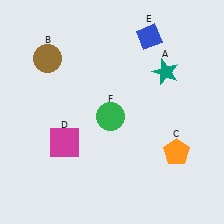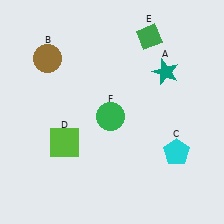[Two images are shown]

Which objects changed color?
C changed from orange to cyan. D changed from magenta to lime. E changed from blue to green.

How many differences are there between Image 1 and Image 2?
There are 3 differences between the two images.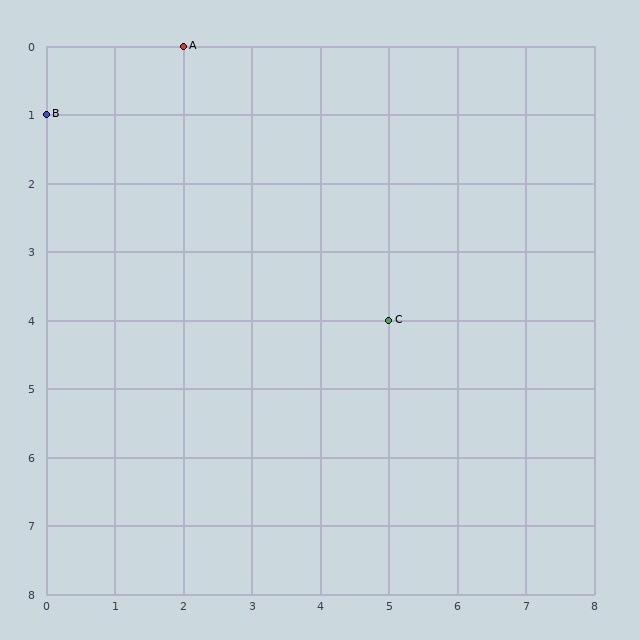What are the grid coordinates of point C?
Point C is at grid coordinates (5, 4).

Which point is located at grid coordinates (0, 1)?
Point B is at (0, 1).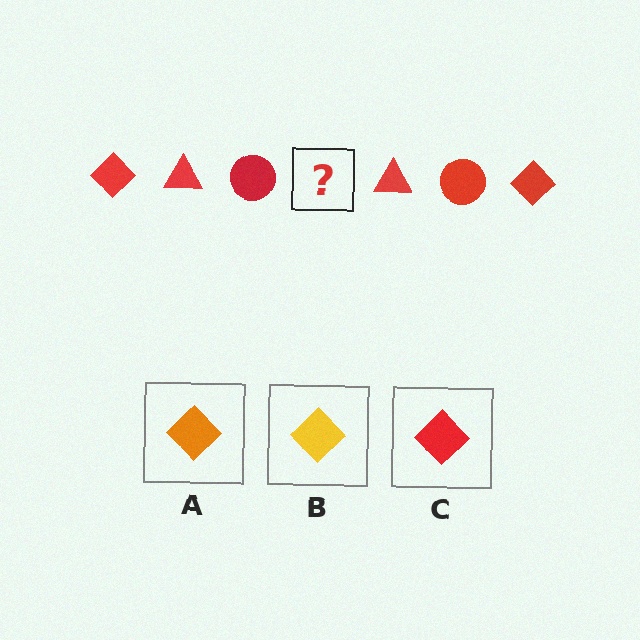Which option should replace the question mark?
Option C.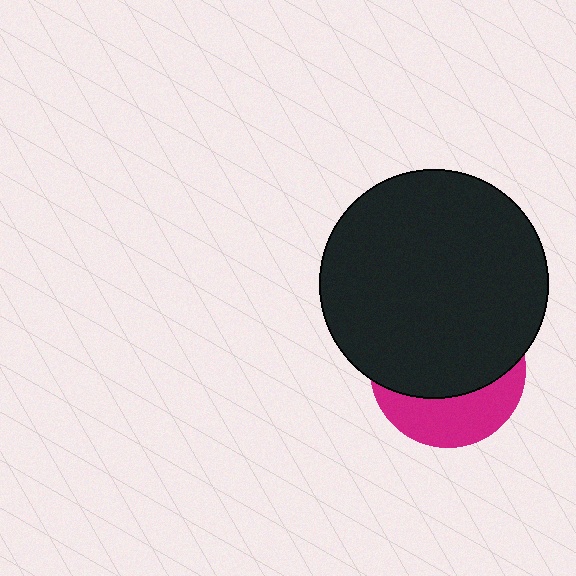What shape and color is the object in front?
The object in front is a black circle.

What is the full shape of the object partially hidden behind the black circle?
The partially hidden object is a magenta circle.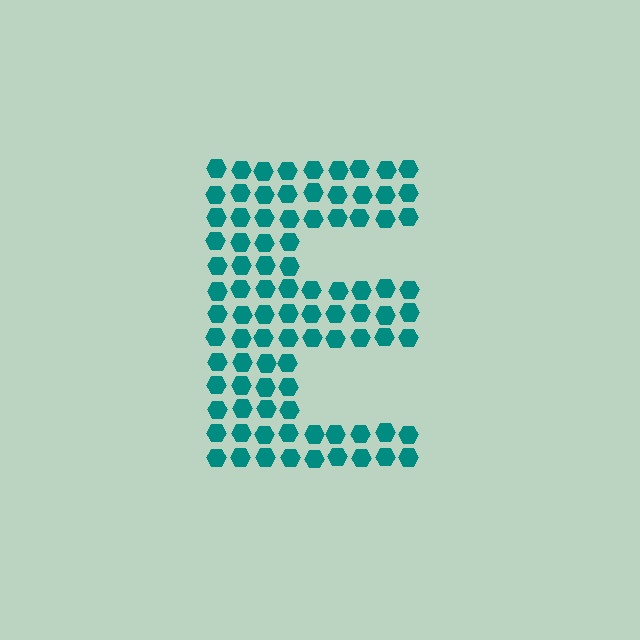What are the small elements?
The small elements are hexagons.